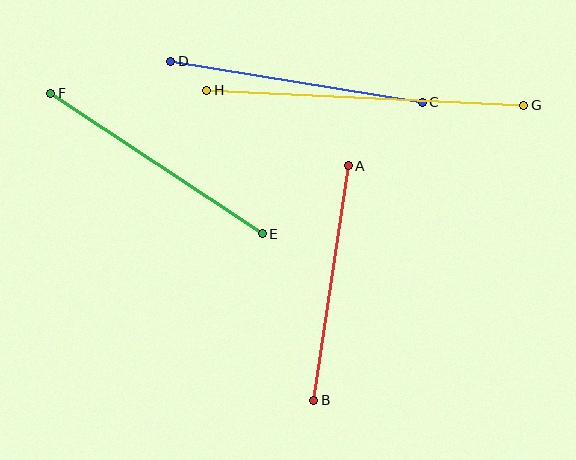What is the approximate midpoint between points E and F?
The midpoint is at approximately (156, 164) pixels.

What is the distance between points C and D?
The distance is approximately 255 pixels.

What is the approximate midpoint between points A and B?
The midpoint is at approximately (331, 283) pixels.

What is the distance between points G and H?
The distance is approximately 317 pixels.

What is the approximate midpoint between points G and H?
The midpoint is at approximately (365, 98) pixels.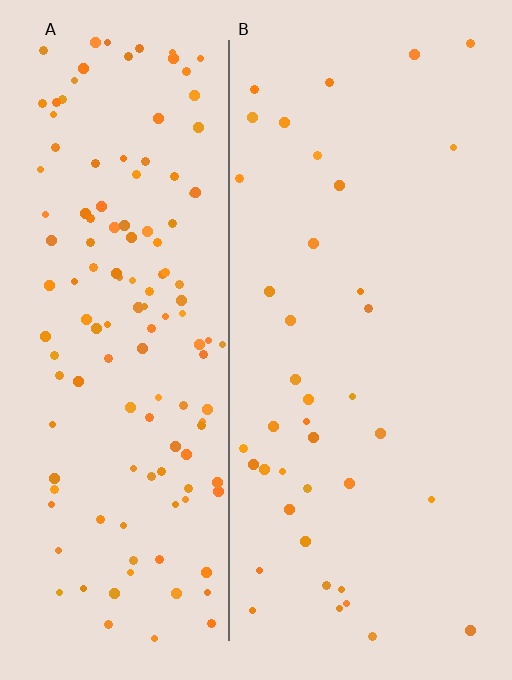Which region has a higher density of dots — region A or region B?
A (the left).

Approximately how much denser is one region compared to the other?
Approximately 3.5× — region A over region B.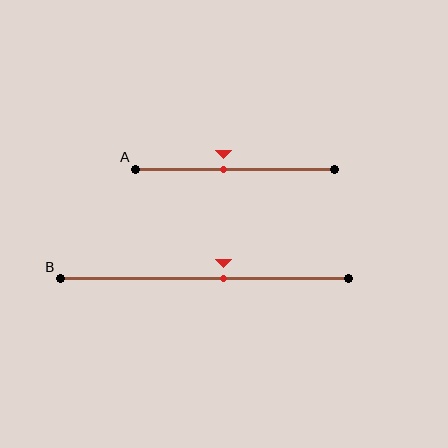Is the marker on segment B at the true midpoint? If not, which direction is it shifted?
No, the marker on segment B is shifted to the right by about 7% of the segment length.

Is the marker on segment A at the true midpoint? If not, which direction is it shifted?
No, the marker on segment A is shifted to the left by about 5% of the segment length.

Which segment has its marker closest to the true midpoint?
Segment A has its marker closest to the true midpoint.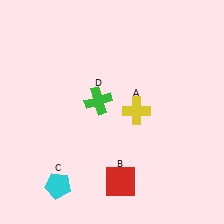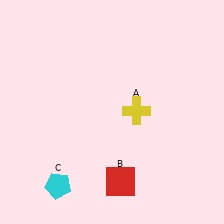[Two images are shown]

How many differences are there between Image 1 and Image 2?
There is 1 difference between the two images.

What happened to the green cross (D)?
The green cross (D) was removed in Image 2. It was in the top-left area of Image 1.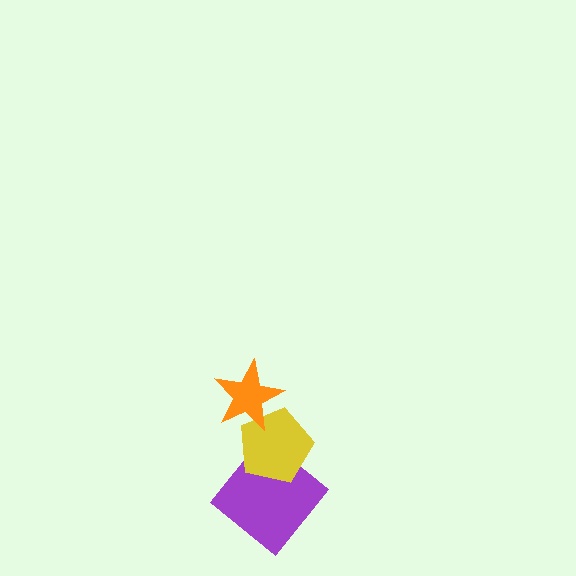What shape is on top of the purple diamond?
The yellow pentagon is on top of the purple diamond.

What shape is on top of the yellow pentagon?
The orange star is on top of the yellow pentagon.